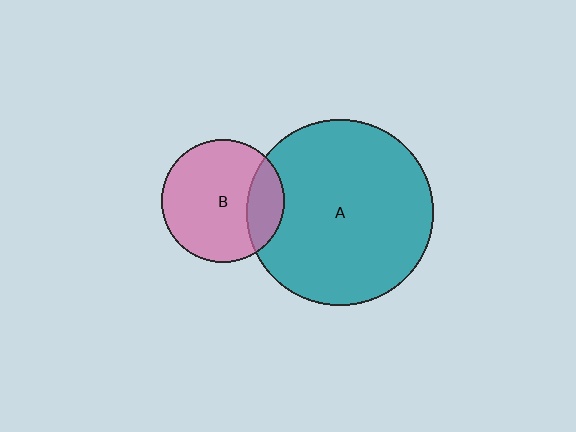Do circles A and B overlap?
Yes.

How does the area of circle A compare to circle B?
Approximately 2.3 times.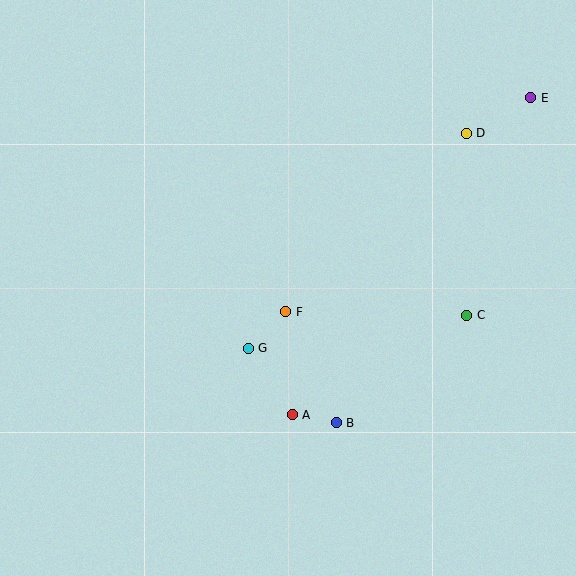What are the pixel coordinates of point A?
Point A is at (292, 415).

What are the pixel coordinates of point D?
Point D is at (466, 133).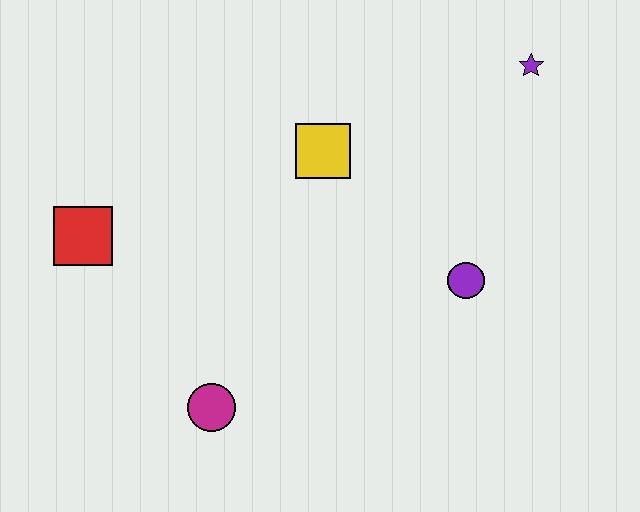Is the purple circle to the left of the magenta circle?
No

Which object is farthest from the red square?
The purple star is farthest from the red square.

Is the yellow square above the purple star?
No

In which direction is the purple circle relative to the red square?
The purple circle is to the right of the red square.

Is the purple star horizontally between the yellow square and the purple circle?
No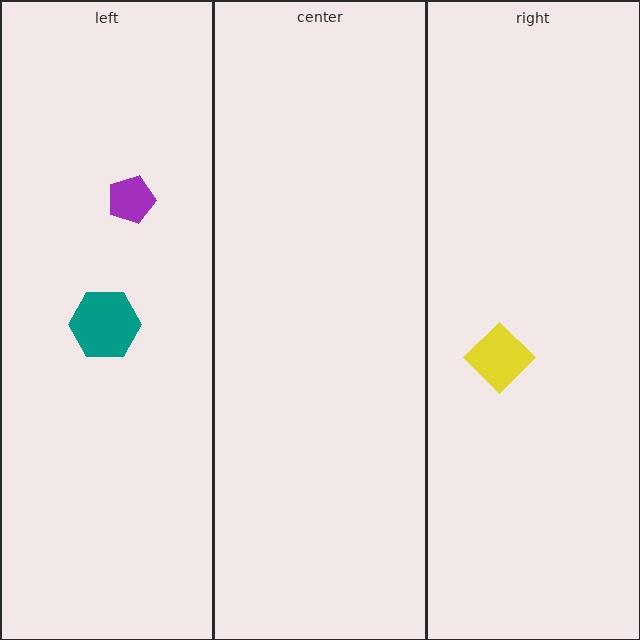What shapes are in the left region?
The teal hexagon, the purple pentagon.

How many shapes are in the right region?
1.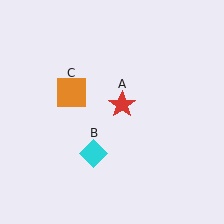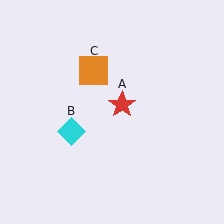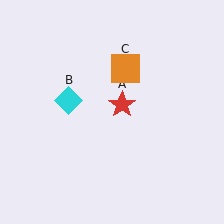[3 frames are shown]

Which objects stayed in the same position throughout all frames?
Red star (object A) remained stationary.